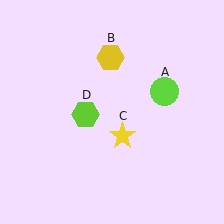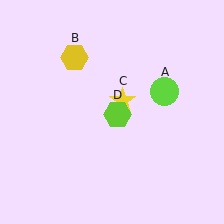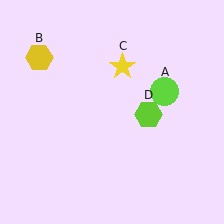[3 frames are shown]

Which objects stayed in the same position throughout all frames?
Lime circle (object A) remained stationary.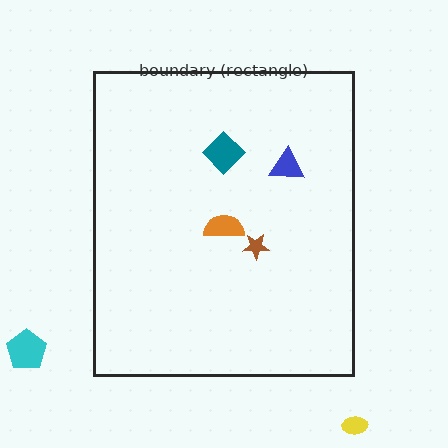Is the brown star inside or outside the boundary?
Inside.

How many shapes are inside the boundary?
4 inside, 2 outside.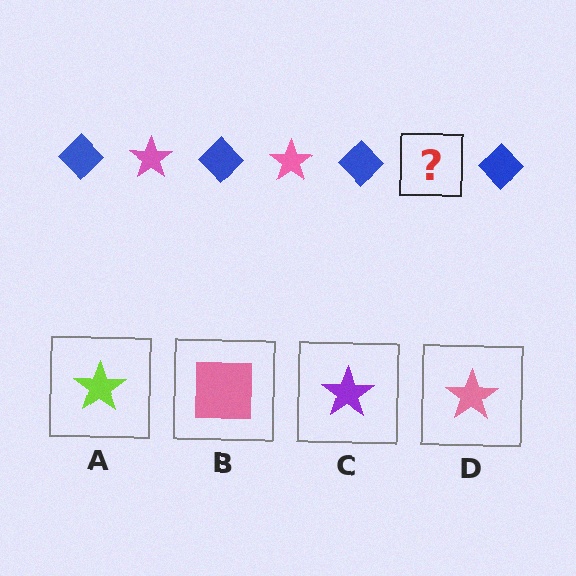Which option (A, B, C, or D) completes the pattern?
D.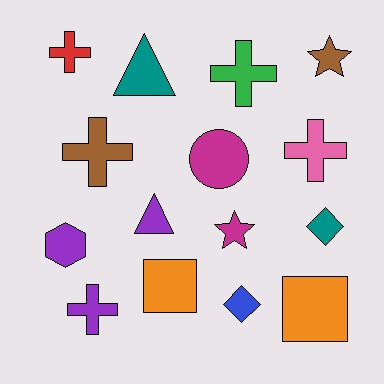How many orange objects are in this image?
There are 2 orange objects.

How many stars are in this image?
There are 2 stars.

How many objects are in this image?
There are 15 objects.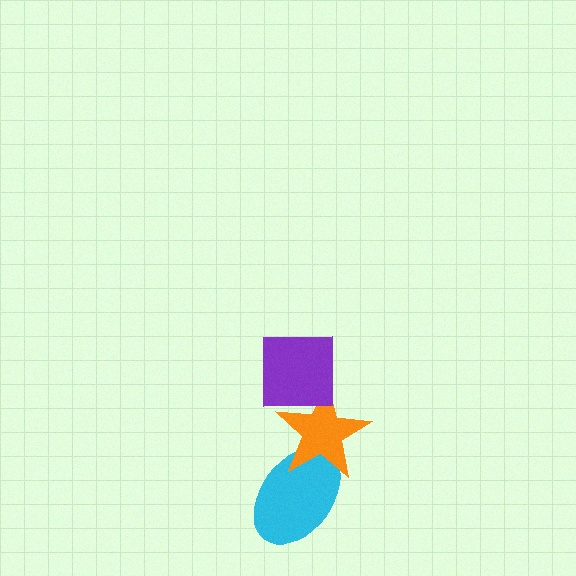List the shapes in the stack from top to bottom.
From top to bottom: the purple square, the orange star, the cyan ellipse.